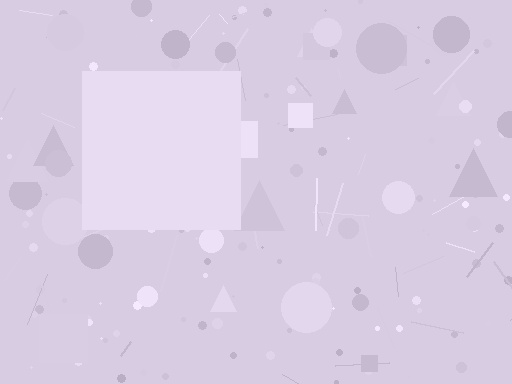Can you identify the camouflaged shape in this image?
The camouflaged shape is a square.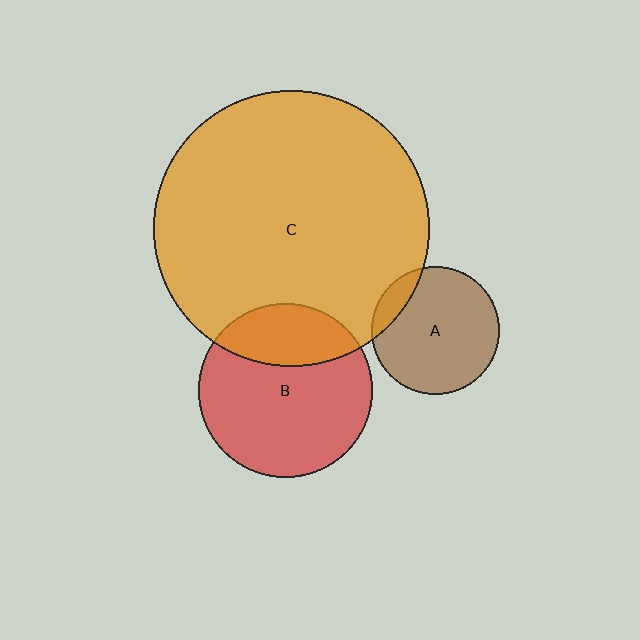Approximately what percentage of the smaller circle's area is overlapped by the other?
Approximately 10%.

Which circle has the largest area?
Circle C (orange).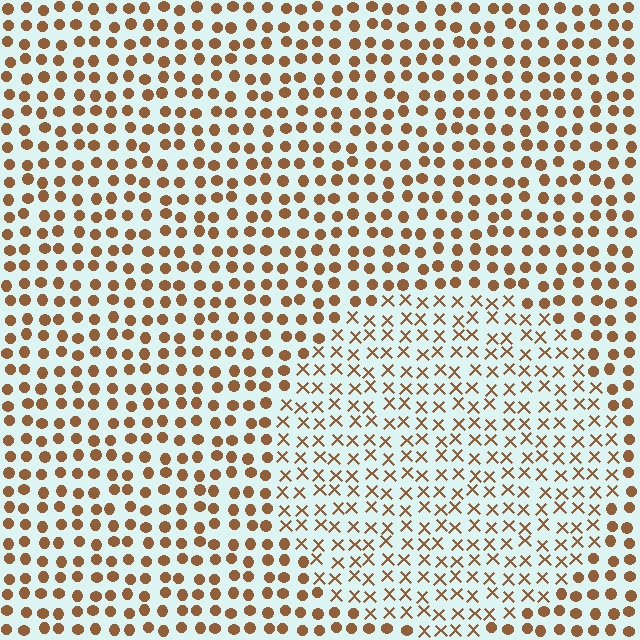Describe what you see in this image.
The image is filled with small brown elements arranged in a uniform grid. A circle-shaped region contains X marks, while the surrounding area contains circles. The boundary is defined purely by the change in element shape.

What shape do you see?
I see a circle.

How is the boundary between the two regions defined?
The boundary is defined by a change in element shape: X marks inside vs. circles outside. All elements share the same color and spacing.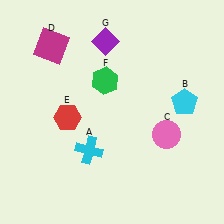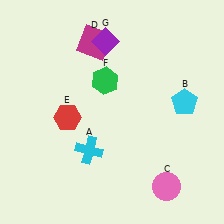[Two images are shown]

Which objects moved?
The objects that moved are: the pink circle (C), the magenta square (D).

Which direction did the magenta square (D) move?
The magenta square (D) moved right.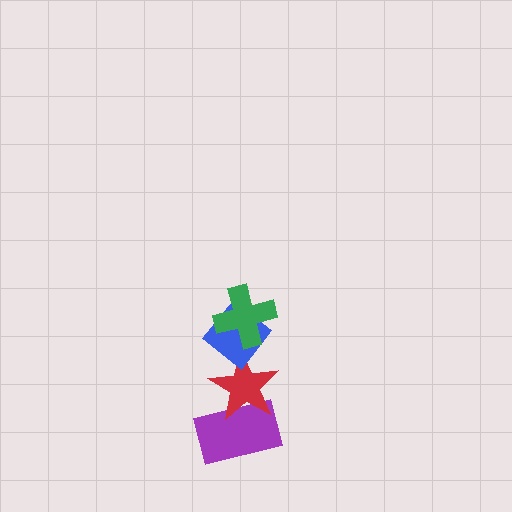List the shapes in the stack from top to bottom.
From top to bottom: the green cross, the blue diamond, the red star, the purple rectangle.